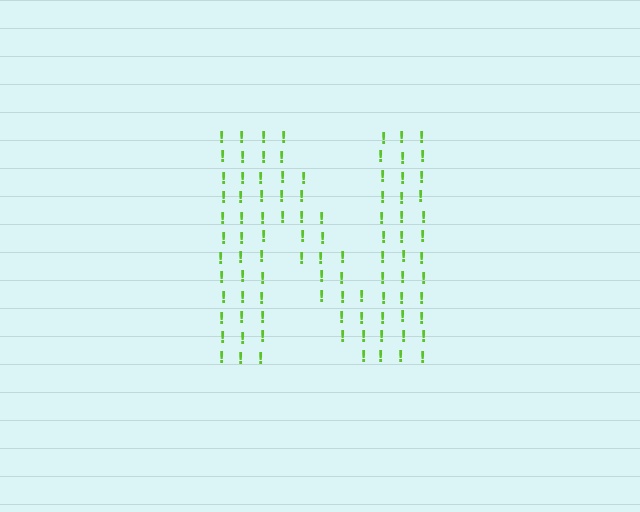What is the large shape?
The large shape is the letter N.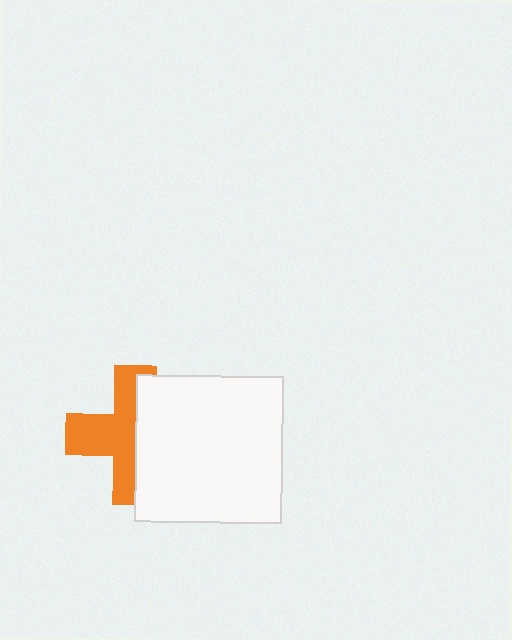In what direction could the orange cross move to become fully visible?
The orange cross could move left. That would shift it out from behind the white square entirely.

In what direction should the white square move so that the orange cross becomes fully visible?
The white square should move right. That is the shortest direction to clear the overlap and leave the orange cross fully visible.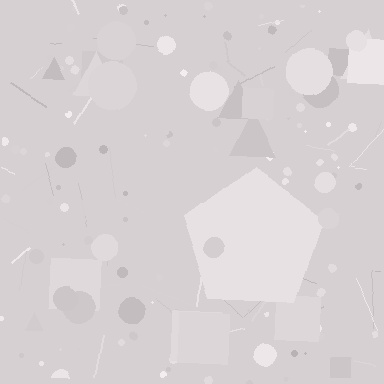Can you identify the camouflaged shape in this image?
The camouflaged shape is a pentagon.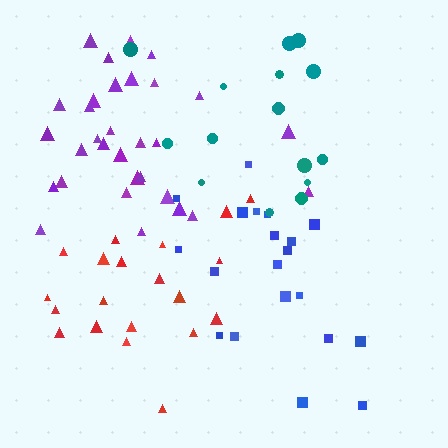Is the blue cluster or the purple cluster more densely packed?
Purple.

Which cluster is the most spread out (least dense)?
Red.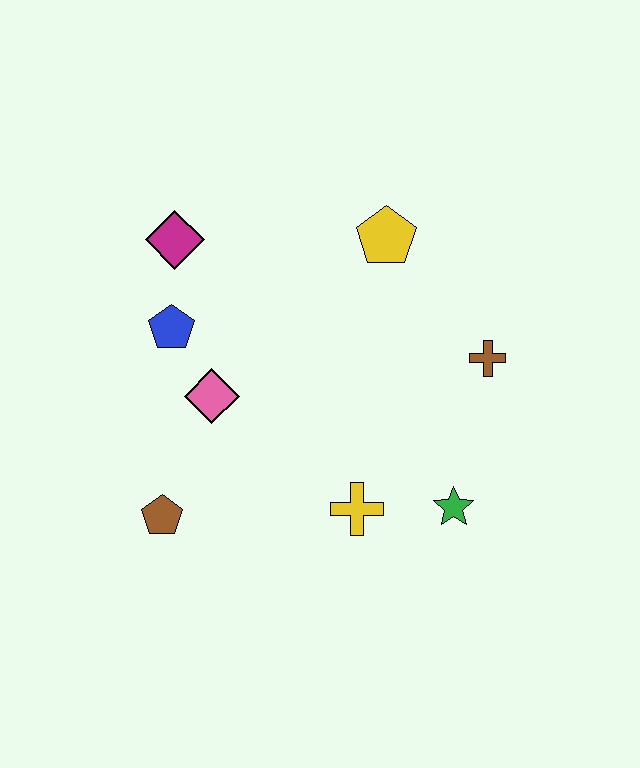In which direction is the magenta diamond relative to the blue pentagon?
The magenta diamond is above the blue pentagon.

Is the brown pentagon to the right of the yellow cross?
No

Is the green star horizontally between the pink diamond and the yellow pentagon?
No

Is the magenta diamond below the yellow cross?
No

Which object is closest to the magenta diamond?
The blue pentagon is closest to the magenta diamond.